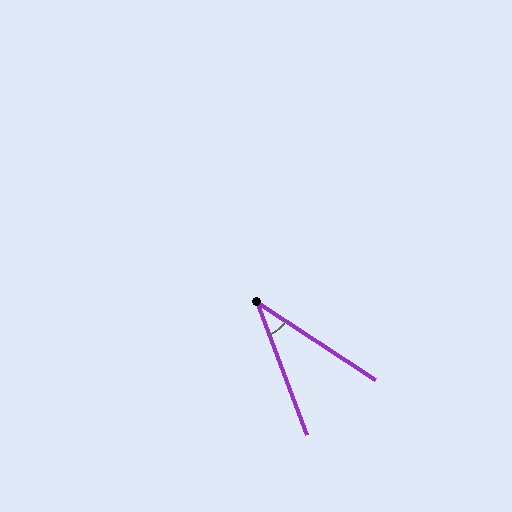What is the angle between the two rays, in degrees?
Approximately 36 degrees.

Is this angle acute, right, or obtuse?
It is acute.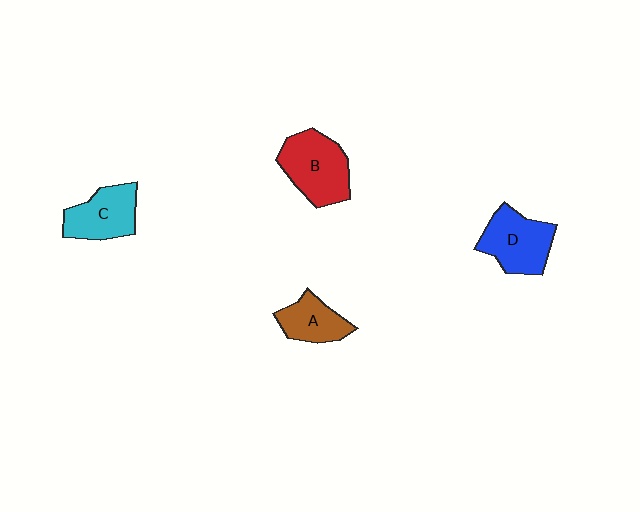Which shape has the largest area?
Shape B (red).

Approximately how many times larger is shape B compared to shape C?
Approximately 1.2 times.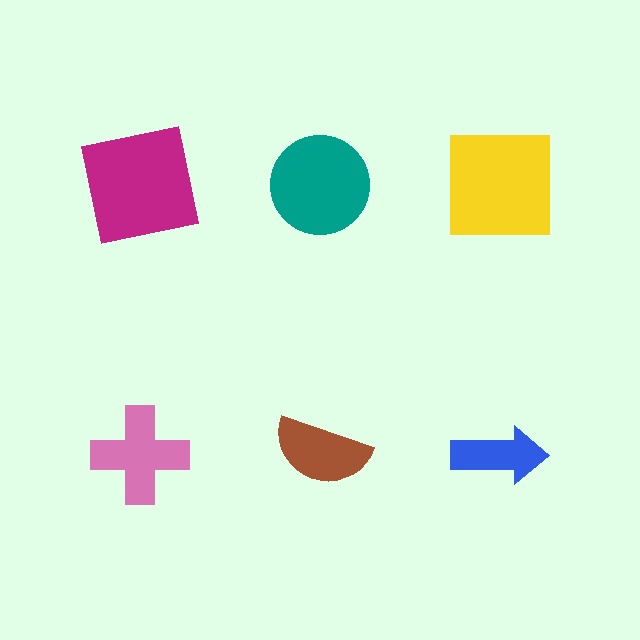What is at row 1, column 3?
A yellow square.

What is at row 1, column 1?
A magenta square.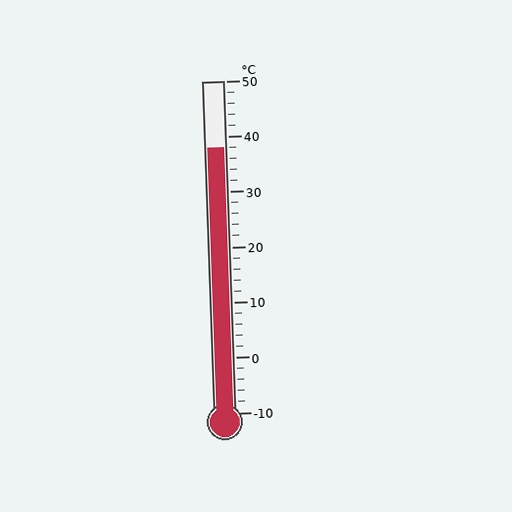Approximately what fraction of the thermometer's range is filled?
The thermometer is filled to approximately 80% of its range.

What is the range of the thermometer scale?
The thermometer scale ranges from -10°C to 50°C.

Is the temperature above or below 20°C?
The temperature is above 20°C.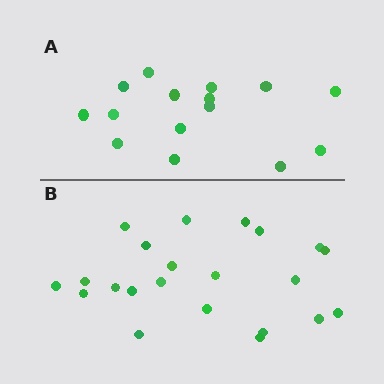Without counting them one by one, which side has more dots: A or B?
Region B (the bottom region) has more dots.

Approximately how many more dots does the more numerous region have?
Region B has roughly 8 or so more dots than region A.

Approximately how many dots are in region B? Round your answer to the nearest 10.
About 20 dots. (The exact count is 22, which rounds to 20.)